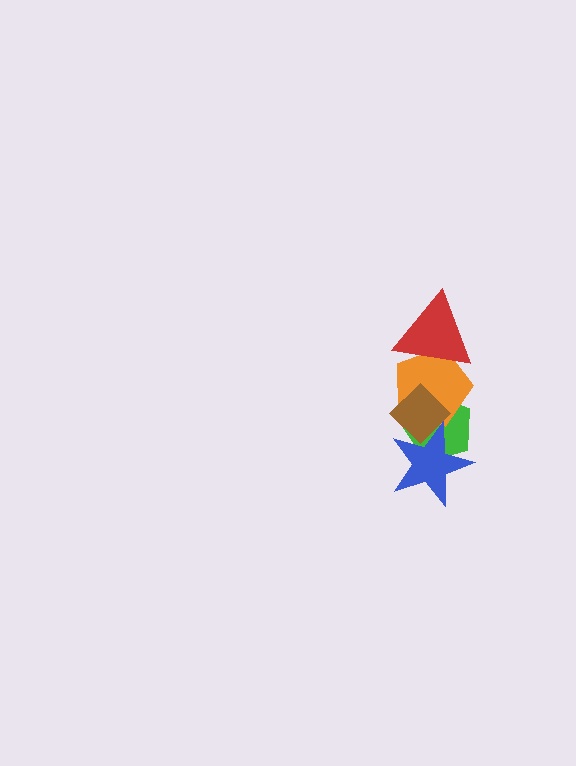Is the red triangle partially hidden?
No, no other shape covers it.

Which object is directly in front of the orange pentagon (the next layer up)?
The blue star is directly in front of the orange pentagon.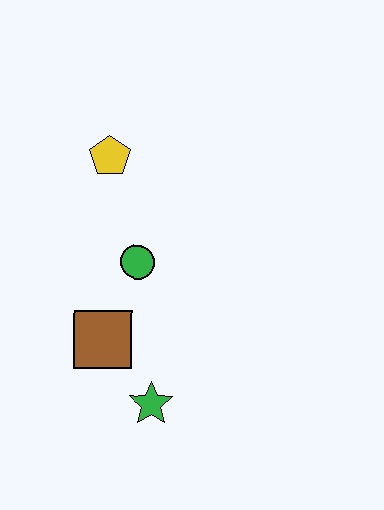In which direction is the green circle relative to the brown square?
The green circle is above the brown square.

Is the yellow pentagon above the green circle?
Yes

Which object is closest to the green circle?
The brown square is closest to the green circle.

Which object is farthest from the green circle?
The green star is farthest from the green circle.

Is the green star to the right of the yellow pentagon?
Yes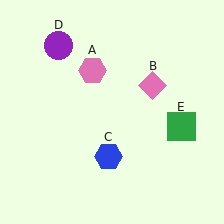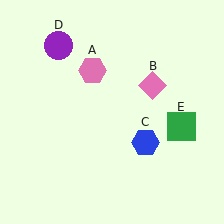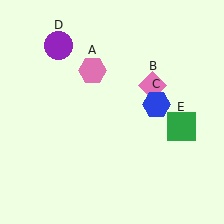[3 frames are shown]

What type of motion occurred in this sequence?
The blue hexagon (object C) rotated counterclockwise around the center of the scene.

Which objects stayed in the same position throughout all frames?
Pink hexagon (object A) and pink diamond (object B) and purple circle (object D) and green square (object E) remained stationary.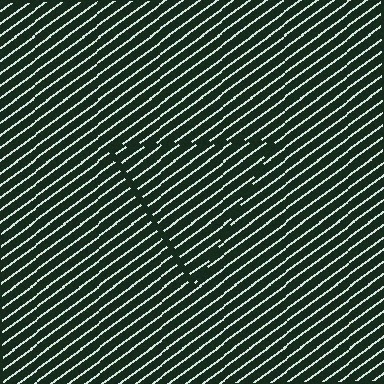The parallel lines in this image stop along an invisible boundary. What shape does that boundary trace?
An illusory triangle. The interior of the shape contains the same grating, shifted by half a period — the contour is defined by the phase discontinuity where line-ends from the inner and outer gratings abut.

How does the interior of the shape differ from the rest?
The interior of the shape contains the same grating, shifted by half a period — the contour is defined by the phase discontinuity where line-ends from the inner and outer gratings abut.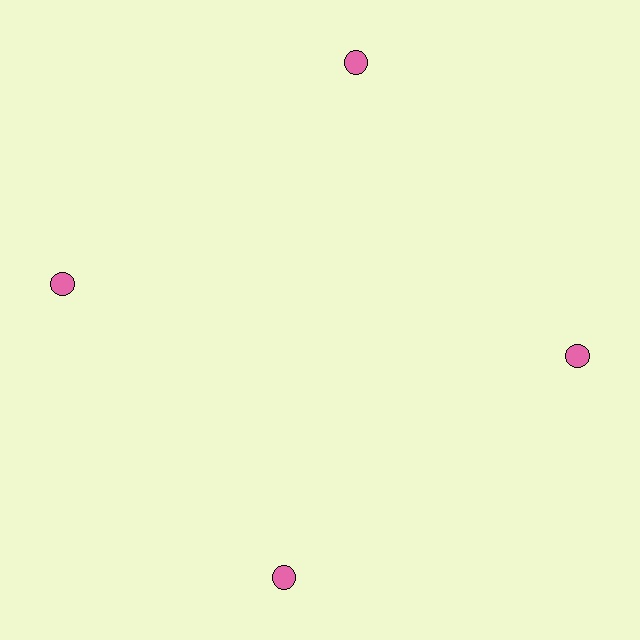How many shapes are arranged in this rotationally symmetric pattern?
There are 4 shapes, arranged in 4 groups of 1.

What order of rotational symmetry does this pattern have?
This pattern has 4-fold rotational symmetry.